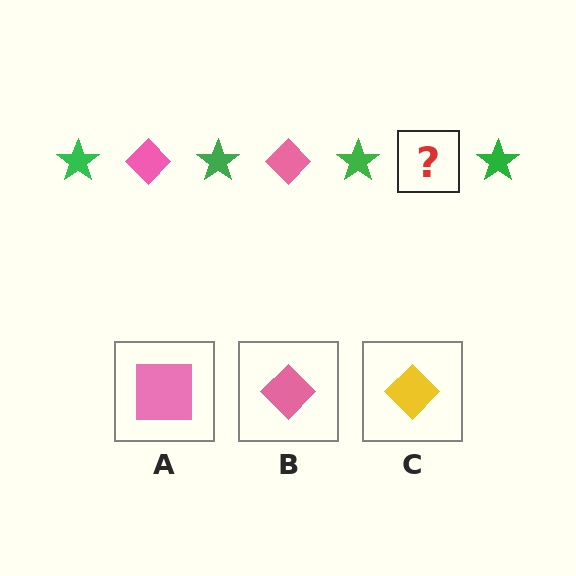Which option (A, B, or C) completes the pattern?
B.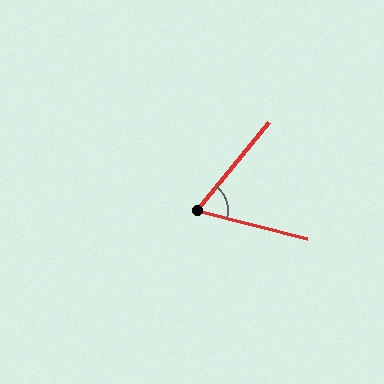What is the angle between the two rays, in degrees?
Approximately 65 degrees.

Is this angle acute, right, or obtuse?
It is acute.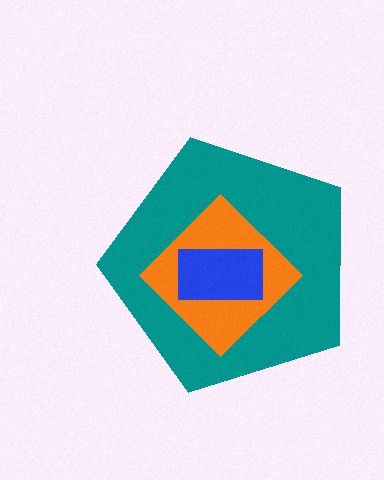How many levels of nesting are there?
3.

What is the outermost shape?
The teal pentagon.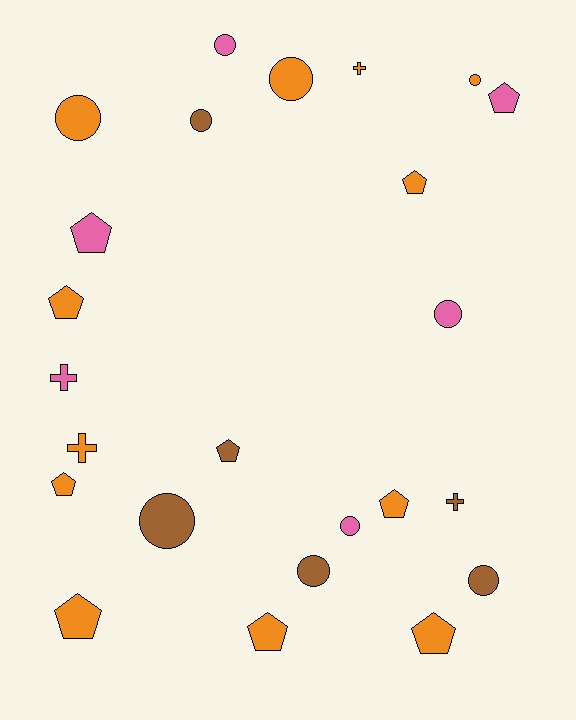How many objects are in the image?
There are 24 objects.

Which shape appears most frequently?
Circle, with 10 objects.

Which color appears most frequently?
Orange, with 12 objects.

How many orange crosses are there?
There are 2 orange crosses.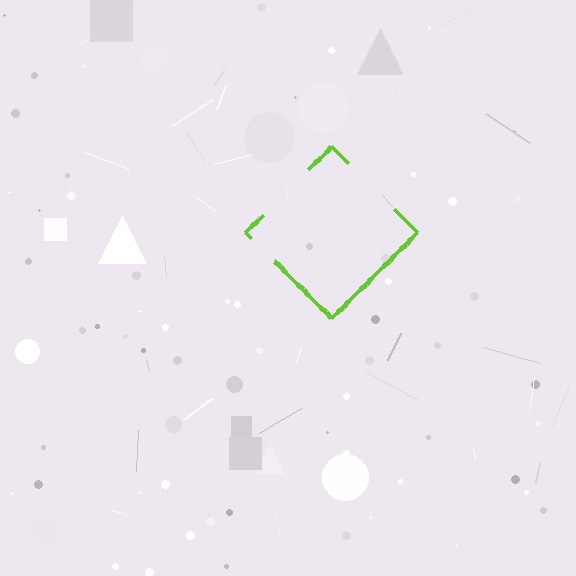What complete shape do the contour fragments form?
The contour fragments form a diamond.